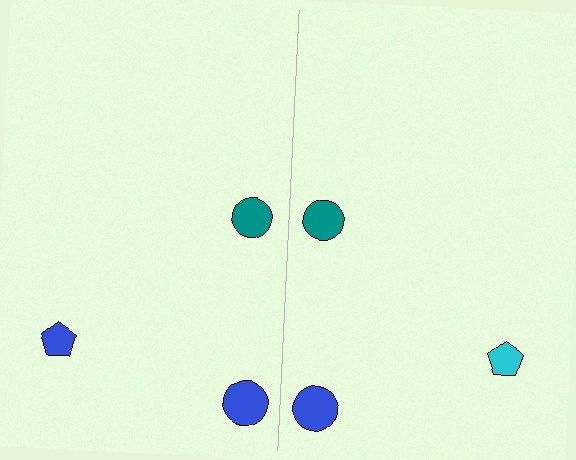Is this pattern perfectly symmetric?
No, the pattern is not perfectly symmetric. The cyan pentagon on the right side breaks the symmetry — its mirror counterpart is blue.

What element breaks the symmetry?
The cyan pentagon on the right side breaks the symmetry — its mirror counterpart is blue.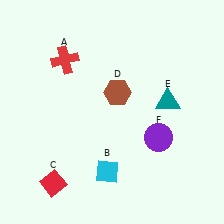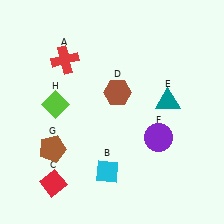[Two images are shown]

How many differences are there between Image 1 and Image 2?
There are 2 differences between the two images.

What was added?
A brown pentagon (G), a lime diamond (H) were added in Image 2.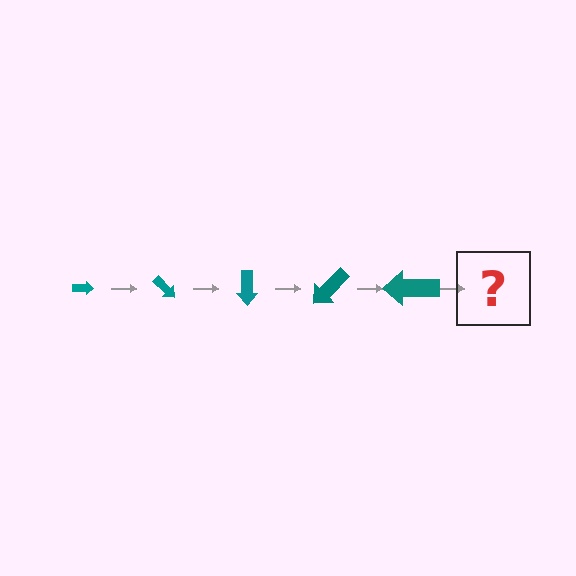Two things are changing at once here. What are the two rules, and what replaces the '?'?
The two rules are that the arrow grows larger each step and it rotates 45 degrees each step. The '?' should be an arrow, larger than the previous one and rotated 225 degrees from the start.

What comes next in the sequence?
The next element should be an arrow, larger than the previous one and rotated 225 degrees from the start.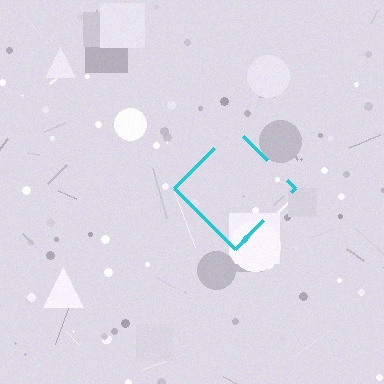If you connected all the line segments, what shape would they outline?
They would outline a diamond.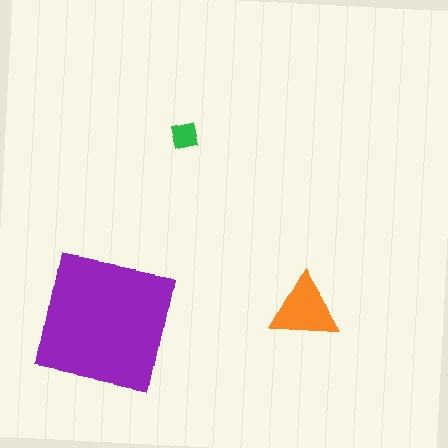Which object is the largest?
The purple square.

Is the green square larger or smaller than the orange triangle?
Smaller.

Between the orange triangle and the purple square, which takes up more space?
The purple square.